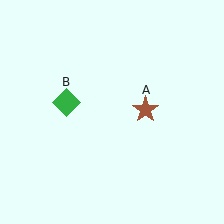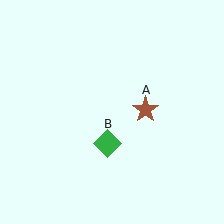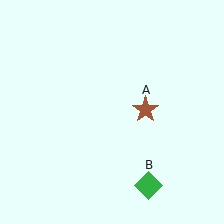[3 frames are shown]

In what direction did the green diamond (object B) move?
The green diamond (object B) moved down and to the right.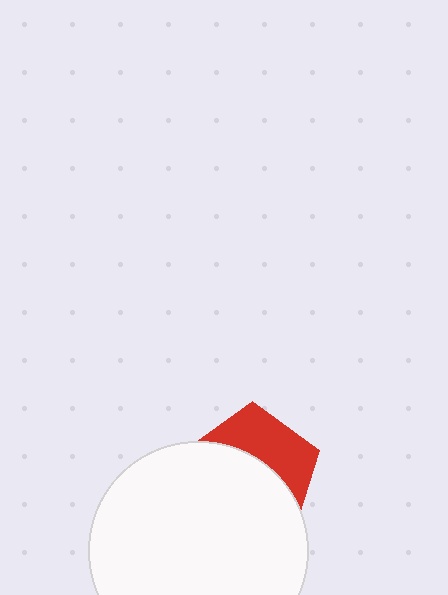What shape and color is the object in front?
The object in front is a white circle.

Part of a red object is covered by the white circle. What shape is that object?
It is a pentagon.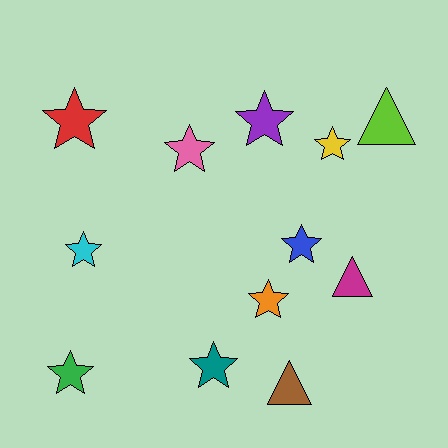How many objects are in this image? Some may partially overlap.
There are 12 objects.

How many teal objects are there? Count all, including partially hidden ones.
There is 1 teal object.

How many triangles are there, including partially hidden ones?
There are 3 triangles.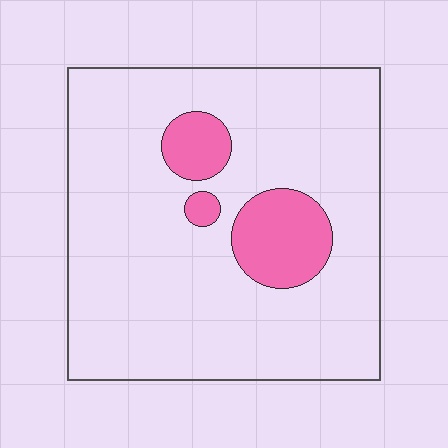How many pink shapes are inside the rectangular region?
3.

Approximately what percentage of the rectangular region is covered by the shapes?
Approximately 15%.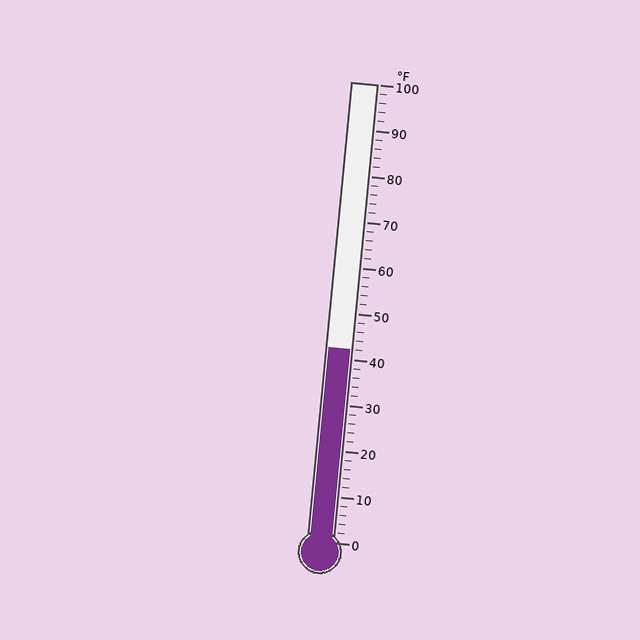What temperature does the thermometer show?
The thermometer shows approximately 42°F.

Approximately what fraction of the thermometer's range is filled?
The thermometer is filled to approximately 40% of its range.